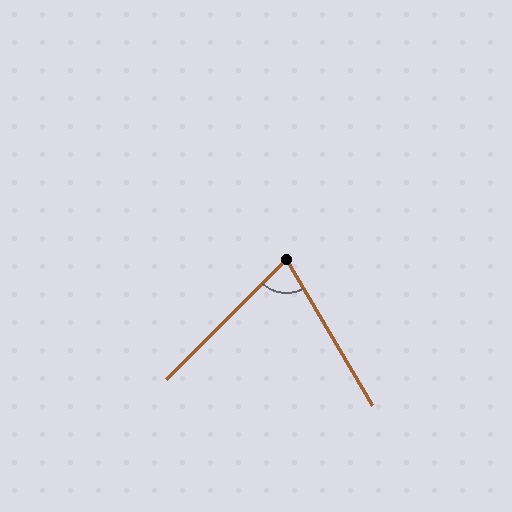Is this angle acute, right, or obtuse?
It is acute.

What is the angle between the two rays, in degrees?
Approximately 75 degrees.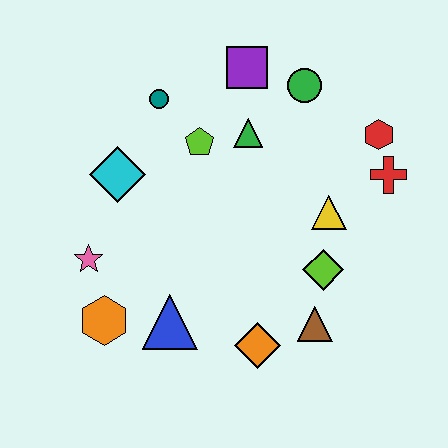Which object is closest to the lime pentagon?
The green triangle is closest to the lime pentagon.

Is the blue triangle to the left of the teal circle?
No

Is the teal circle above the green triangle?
Yes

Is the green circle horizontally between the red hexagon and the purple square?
Yes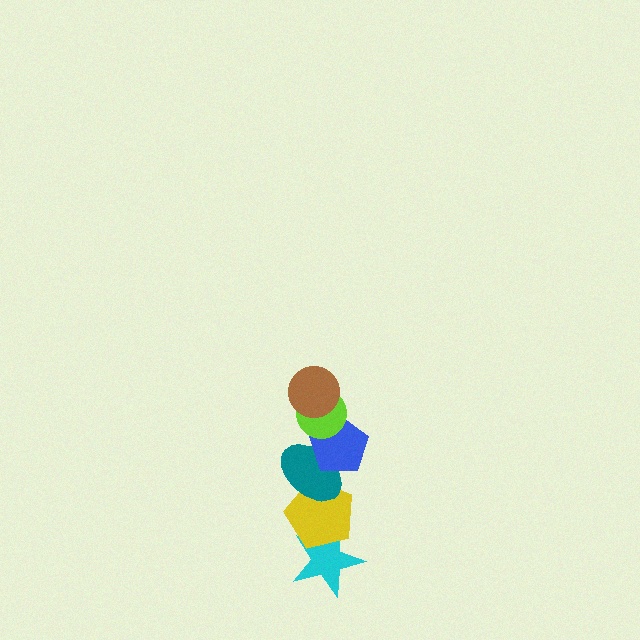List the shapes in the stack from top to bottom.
From top to bottom: the brown circle, the lime circle, the blue pentagon, the teal ellipse, the yellow pentagon, the cyan star.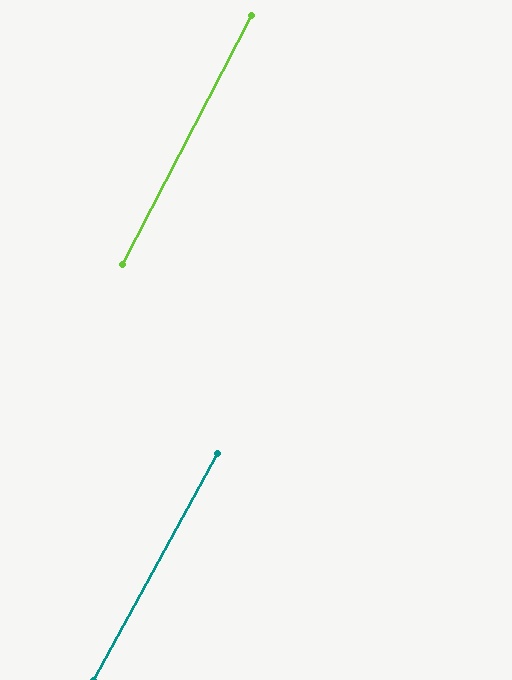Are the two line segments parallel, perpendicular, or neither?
Parallel — their directions differ by only 1.3°.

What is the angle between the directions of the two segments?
Approximately 1 degree.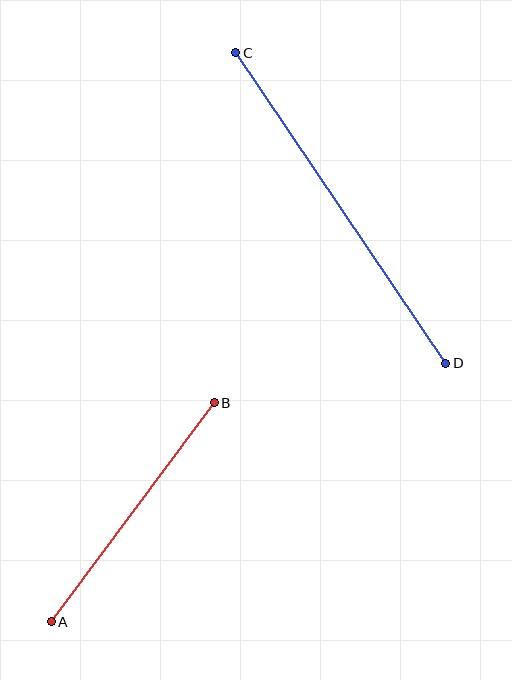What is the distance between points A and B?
The distance is approximately 274 pixels.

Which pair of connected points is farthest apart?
Points C and D are farthest apart.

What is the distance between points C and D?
The distance is approximately 375 pixels.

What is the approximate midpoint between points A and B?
The midpoint is at approximately (133, 512) pixels.